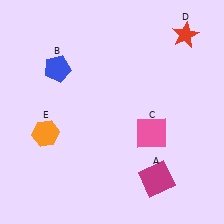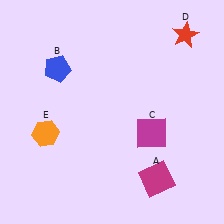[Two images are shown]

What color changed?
The square (C) changed from pink in Image 1 to magenta in Image 2.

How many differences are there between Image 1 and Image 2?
There is 1 difference between the two images.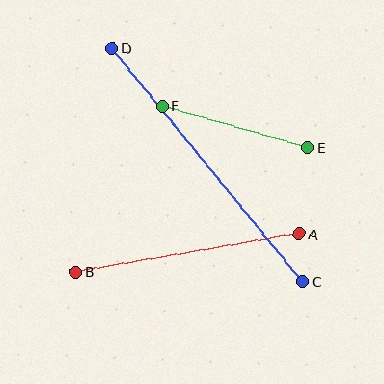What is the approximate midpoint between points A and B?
The midpoint is at approximately (188, 253) pixels.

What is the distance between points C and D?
The distance is approximately 301 pixels.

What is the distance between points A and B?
The distance is approximately 227 pixels.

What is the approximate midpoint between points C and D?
The midpoint is at approximately (207, 165) pixels.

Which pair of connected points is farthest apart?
Points C and D are farthest apart.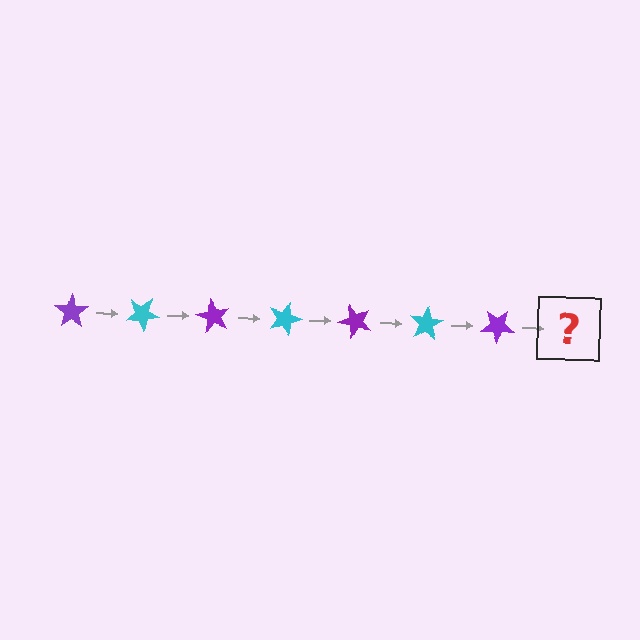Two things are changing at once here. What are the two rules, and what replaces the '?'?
The two rules are that it rotates 30 degrees each step and the color cycles through purple and cyan. The '?' should be a cyan star, rotated 210 degrees from the start.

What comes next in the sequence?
The next element should be a cyan star, rotated 210 degrees from the start.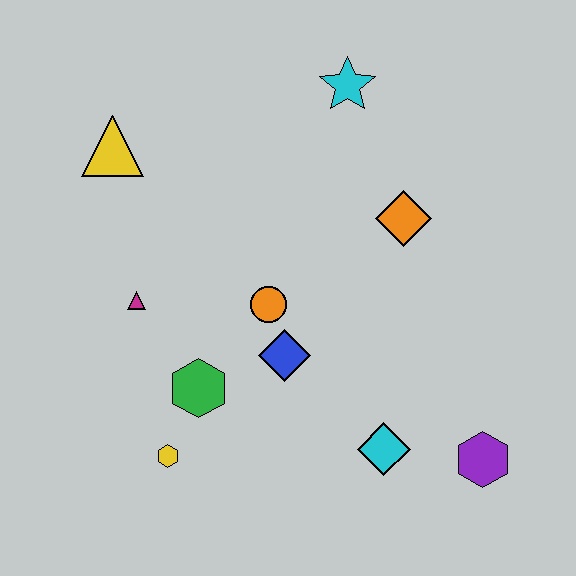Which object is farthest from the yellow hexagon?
The cyan star is farthest from the yellow hexagon.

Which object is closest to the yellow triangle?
The magenta triangle is closest to the yellow triangle.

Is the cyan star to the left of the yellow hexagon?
No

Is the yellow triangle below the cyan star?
Yes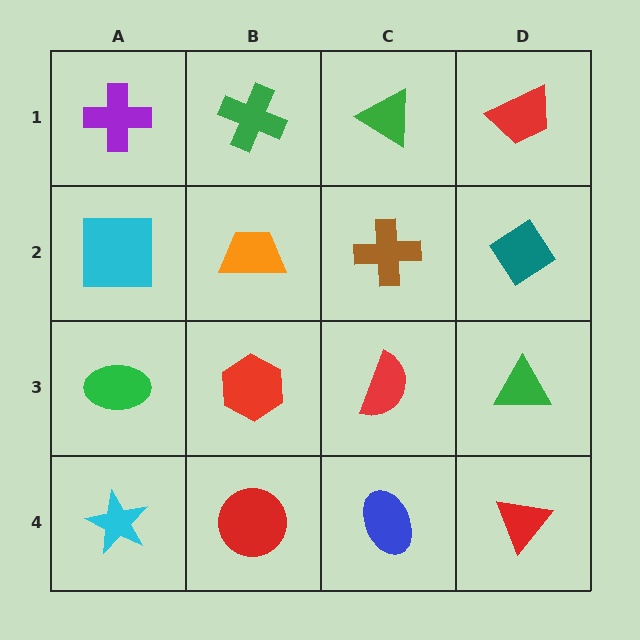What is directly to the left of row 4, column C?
A red circle.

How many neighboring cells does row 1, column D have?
2.